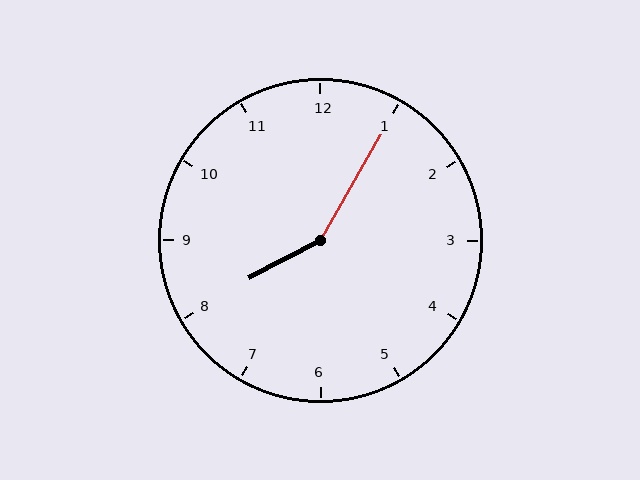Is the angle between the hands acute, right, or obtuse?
It is obtuse.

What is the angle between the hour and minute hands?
Approximately 148 degrees.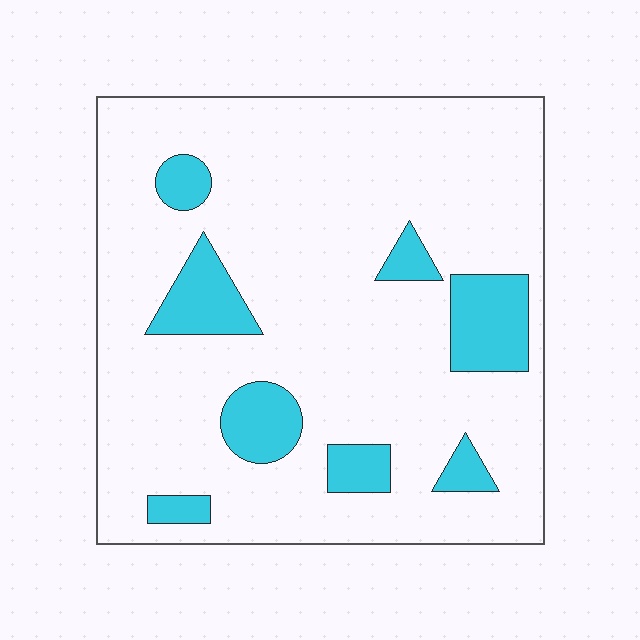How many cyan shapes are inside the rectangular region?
8.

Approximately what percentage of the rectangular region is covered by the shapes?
Approximately 15%.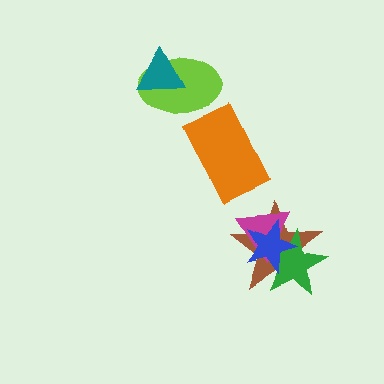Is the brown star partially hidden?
Yes, it is partially covered by another shape.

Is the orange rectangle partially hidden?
No, no other shape covers it.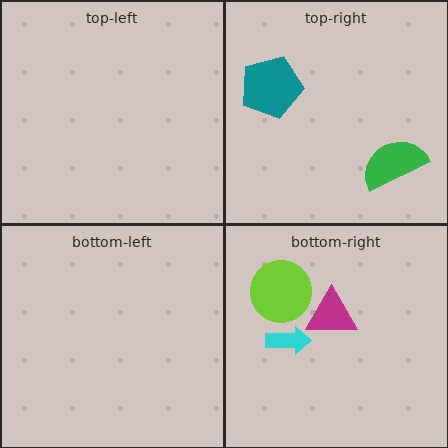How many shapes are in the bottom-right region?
3.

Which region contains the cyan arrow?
The bottom-right region.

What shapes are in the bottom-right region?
The cyan arrow, the lime circle, the magenta triangle.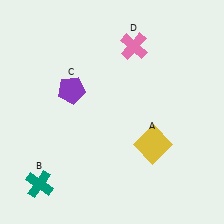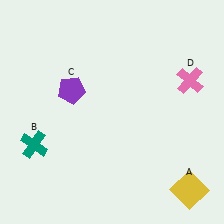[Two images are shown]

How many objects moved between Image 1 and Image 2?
3 objects moved between the two images.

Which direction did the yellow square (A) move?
The yellow square (A) moved down.